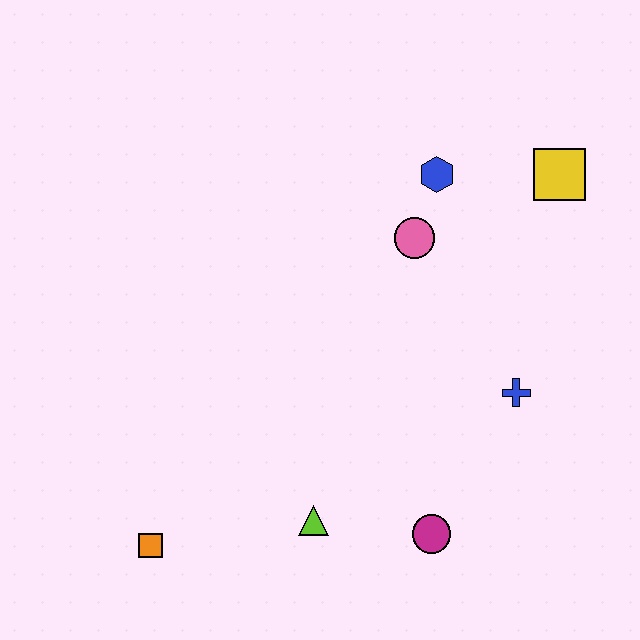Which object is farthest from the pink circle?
The orange square is farthest from the pink circle.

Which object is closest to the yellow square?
The blue hexagon is closest to the yellow square.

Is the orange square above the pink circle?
No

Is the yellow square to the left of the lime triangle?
No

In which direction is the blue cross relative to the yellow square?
The blue cross is below the yellow square.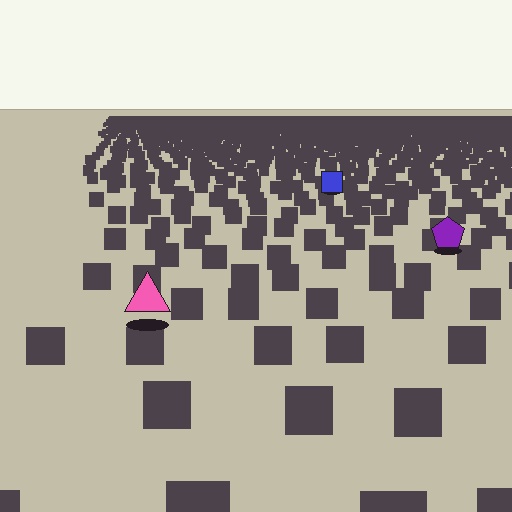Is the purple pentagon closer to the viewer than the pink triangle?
No. The pink triangle is closer — you can tell from the texture gradient: the ground texture is coarser near it.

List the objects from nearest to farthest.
From nearest to farthest: the pink triangle, the purple pentagon, the blue square.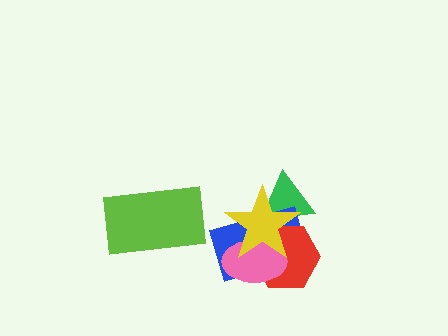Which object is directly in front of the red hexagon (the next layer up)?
The pink ellipse is directly in front of the red hexagon.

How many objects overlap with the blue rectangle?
4 objects overlap with the blue rectangle.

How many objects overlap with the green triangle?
3 objects overlap with the green triangle.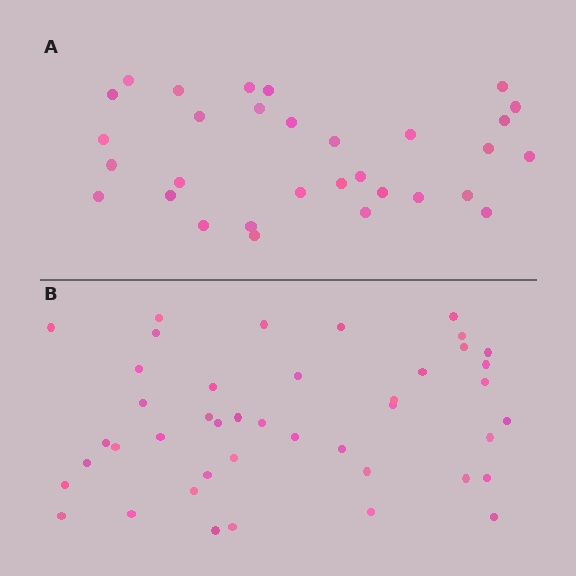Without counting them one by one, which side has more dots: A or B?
Region B (the bottom region) has more dots.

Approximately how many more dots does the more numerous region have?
Region B has roughly 12 or so more dots than region A.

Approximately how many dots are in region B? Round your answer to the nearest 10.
About 40 dots. (The exact count is 43, which rounds to 40.)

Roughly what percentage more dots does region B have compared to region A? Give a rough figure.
About 40% more.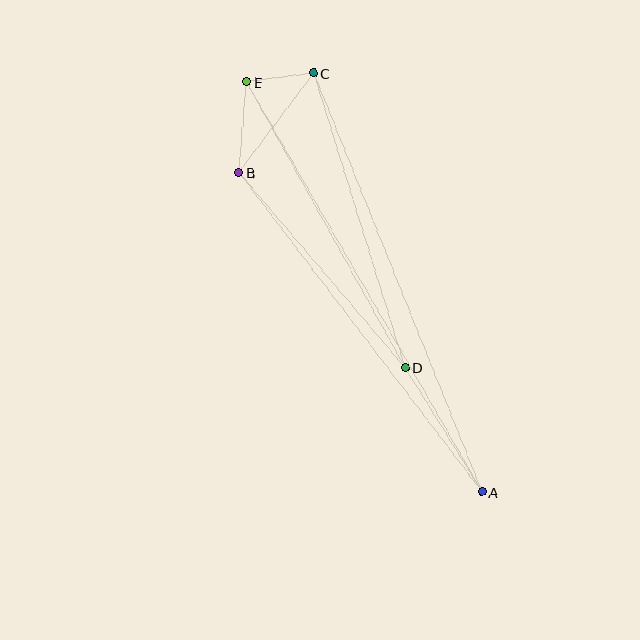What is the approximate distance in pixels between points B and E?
The distance between B and E is approximately 91 pixels.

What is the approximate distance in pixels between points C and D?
The distance between C and D is approximately 308 pixels.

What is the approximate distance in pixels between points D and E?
The distance between D and E is approximately 327 pixels.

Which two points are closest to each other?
Points C and E are closest to each other.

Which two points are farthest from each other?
Points A and E are farthest from each other.